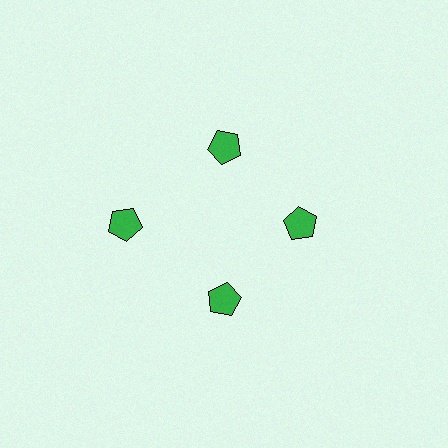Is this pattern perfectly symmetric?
No. The 4 green pentagons are arranged in a ring, but one element near the 9 o'clock position is pushed outward from the center, breaking the 4-fold rotational symmetry.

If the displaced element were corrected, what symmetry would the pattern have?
It would have 4-fold rotational symmetry — the pattern would map onto itself every 90 degrees.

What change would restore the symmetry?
The symmetry would be restored by moving it inward, back onto the ring so that all 4 pentagons sit at equal angles and equal distance from the center.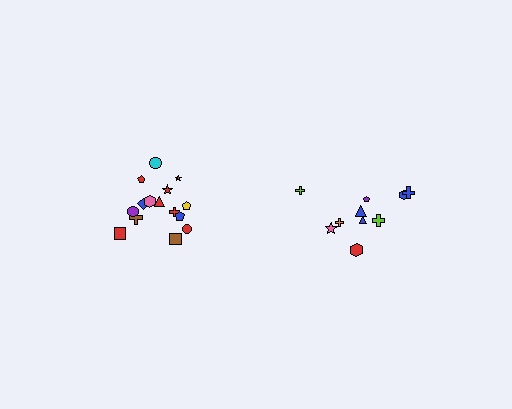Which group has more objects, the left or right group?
The left group.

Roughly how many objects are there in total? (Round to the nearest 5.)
Roughly 25 objects in total.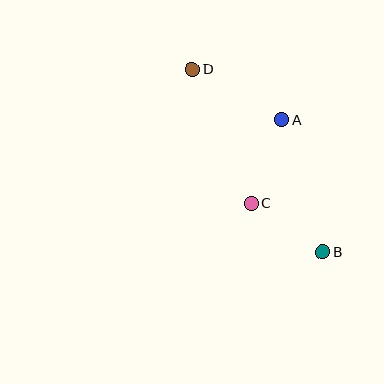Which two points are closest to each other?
Points B and C are closest to each other.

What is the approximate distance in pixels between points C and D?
The distance between C and D is approximately 147 pixels.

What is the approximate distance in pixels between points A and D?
The distance between A and D is approximately 103 pixels.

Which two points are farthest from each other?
Points B and D are farthest from each other.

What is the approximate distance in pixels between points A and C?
The distance between A and C is approximately 89 pixels.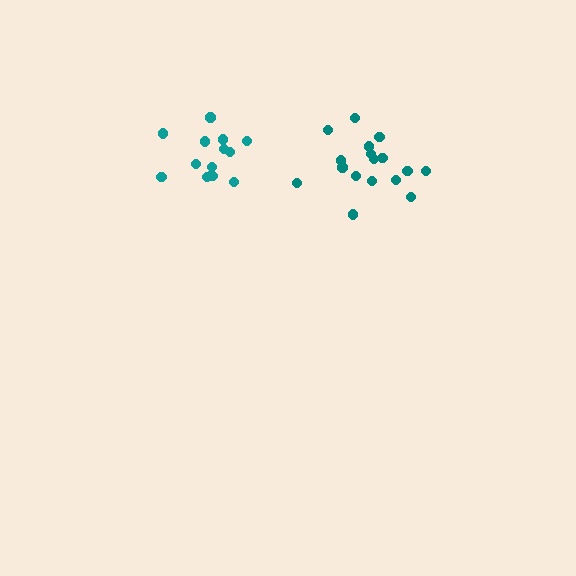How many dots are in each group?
Group 1: 14 dots, Group 2: 17 dots (31 total).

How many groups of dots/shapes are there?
There are 2 groups.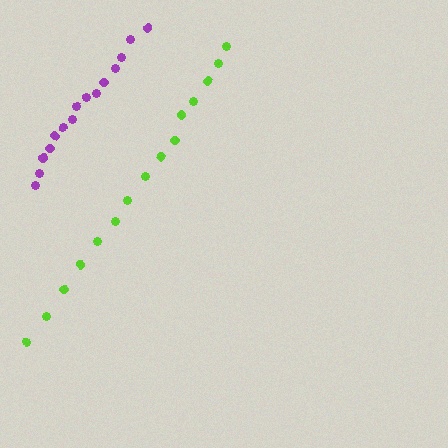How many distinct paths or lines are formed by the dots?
There are 2 distinct paths.